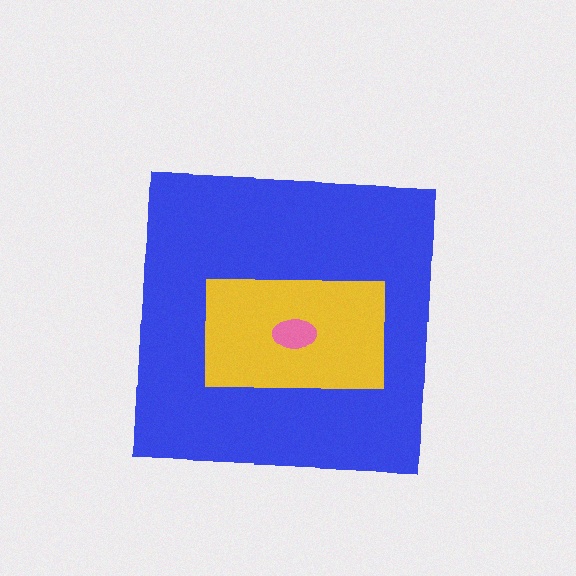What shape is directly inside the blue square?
The yellow rectangle.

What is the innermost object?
The pink ellipse.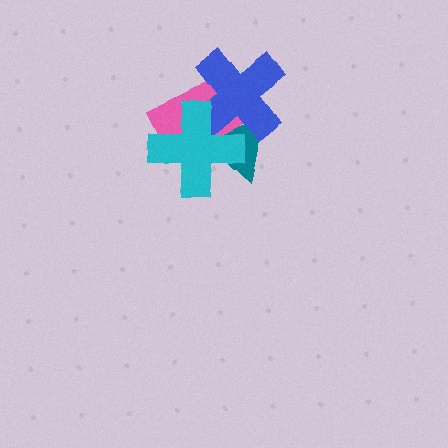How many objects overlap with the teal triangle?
3 objects overlap with the teal triangle.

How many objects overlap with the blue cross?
3 objects overlap with the blue cross.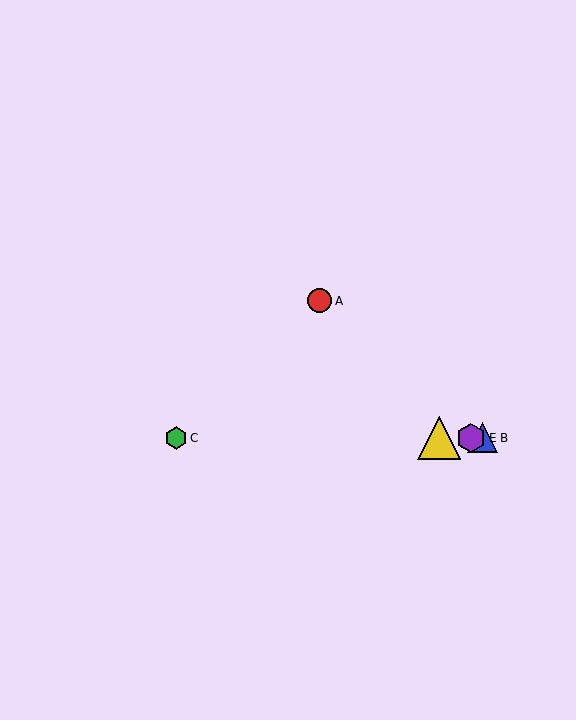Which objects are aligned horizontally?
Objects B, C, D, E are aligned horizontally.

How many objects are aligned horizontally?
4 objects (B, C, D, E) are aligned horizontally.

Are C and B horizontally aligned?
Yes, both are at y≈438.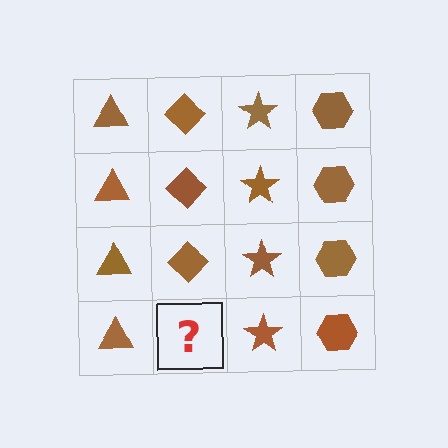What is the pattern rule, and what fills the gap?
The rule is that each column has a consistent shape. The gap should be filled with a brown diamond.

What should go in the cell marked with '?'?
The missing cell should contain a brown diamond.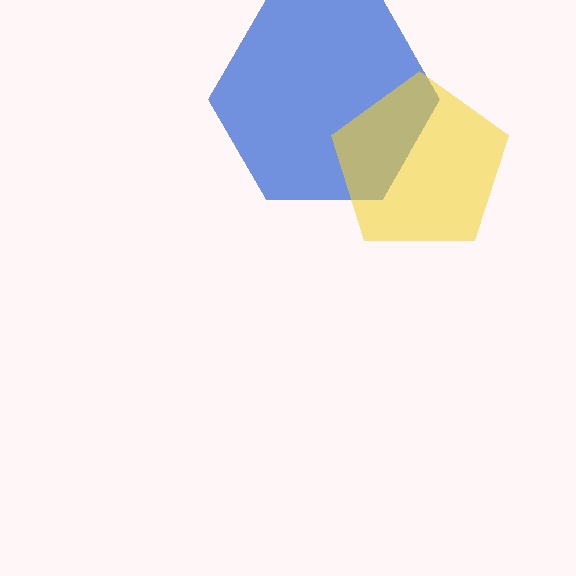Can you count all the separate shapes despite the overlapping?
Yes, there are 2 separate shapes.